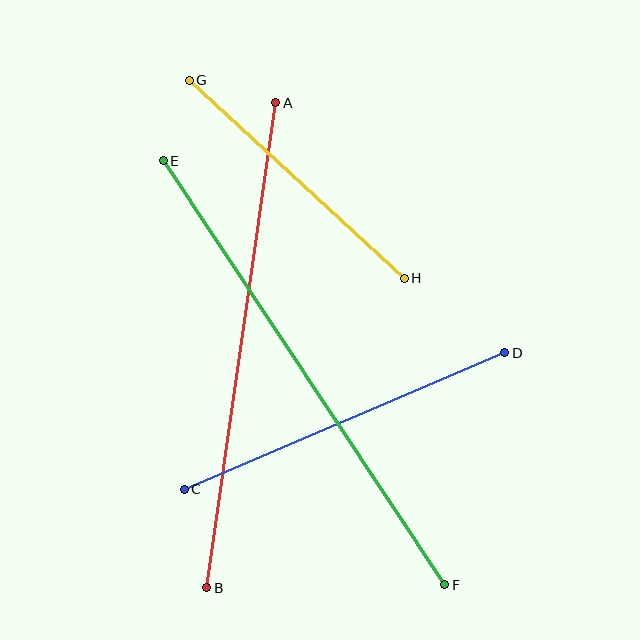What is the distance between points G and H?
The distance is approximately 292 pixels.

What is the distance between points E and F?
The distance is approximately 509 pixels.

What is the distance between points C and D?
The distance is approximately 349 pixels.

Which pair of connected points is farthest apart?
Points E and F are farthest apart.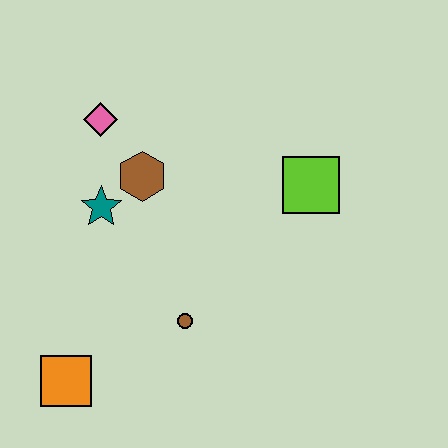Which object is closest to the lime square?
The brown hexagon is closest to the lime square.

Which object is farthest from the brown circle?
The pink diamond is farthest from the brown circle.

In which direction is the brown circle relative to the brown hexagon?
The brown circle is below the brown hexagon.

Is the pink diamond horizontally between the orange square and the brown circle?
Yes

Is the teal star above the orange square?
Yes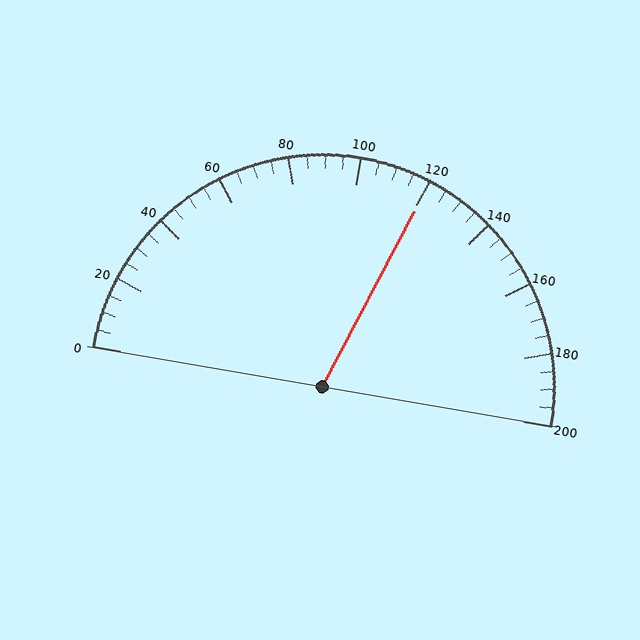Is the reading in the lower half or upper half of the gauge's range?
The reading is in the upper half of the range (0 to 200).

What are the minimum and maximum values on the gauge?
The gauge ranges from 0 to 200.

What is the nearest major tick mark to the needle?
The nearest major tick mark is 120.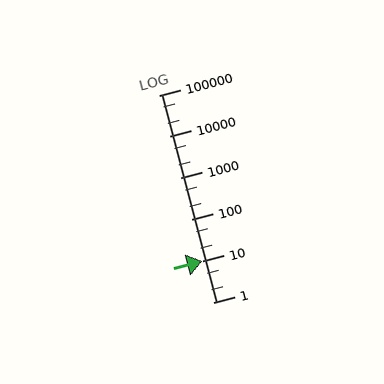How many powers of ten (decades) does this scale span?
The scale spans 5 decades, from 1 to 100000.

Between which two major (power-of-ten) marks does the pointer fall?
The pointer is between 10 and 100.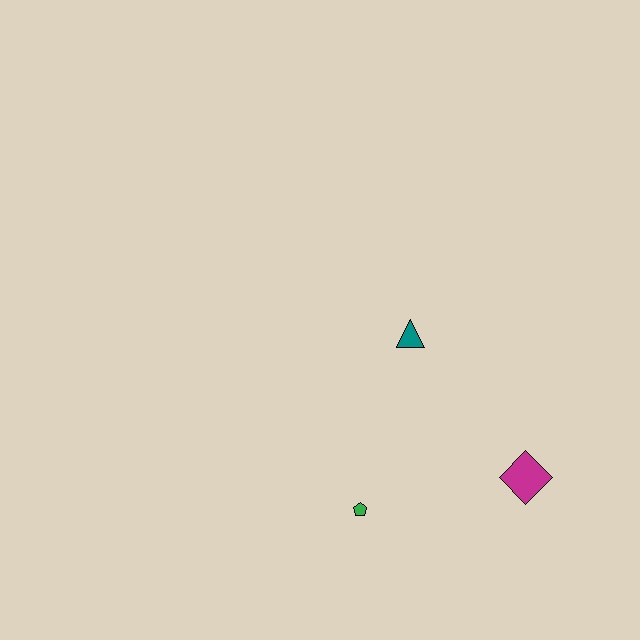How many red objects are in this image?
There are no red objects.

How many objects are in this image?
There are 3 objects.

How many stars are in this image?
There are no stars.